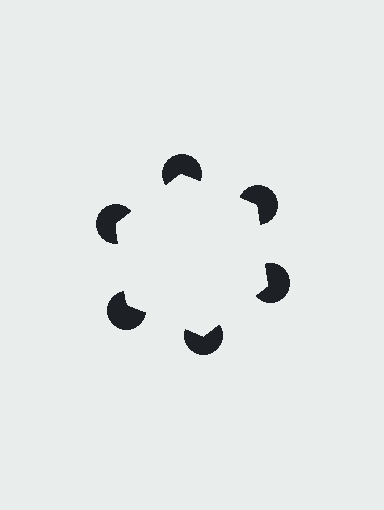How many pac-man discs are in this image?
There are 6 — one at each vertex of the illusory hexagon.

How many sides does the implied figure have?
6 sides.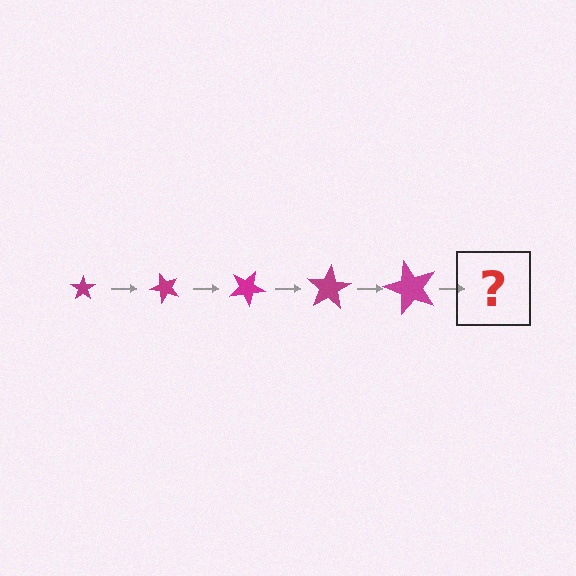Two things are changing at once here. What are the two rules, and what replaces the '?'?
The two rules are that the star grows larger each step and it rotates 50 degrees each step. The '?' should be a star, larger than the previous one and rotated 250 degrees from the start.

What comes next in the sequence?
The next element should be a star, larger than the previous one and rotated 250 degrees from the start.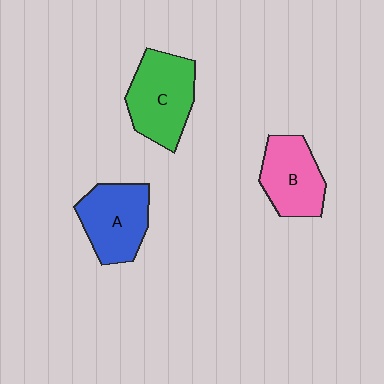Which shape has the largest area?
Shape C (green).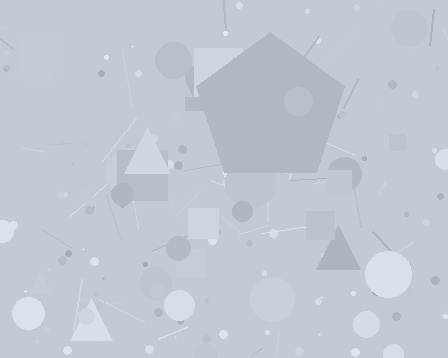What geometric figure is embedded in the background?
A pentagon is embedded in the background.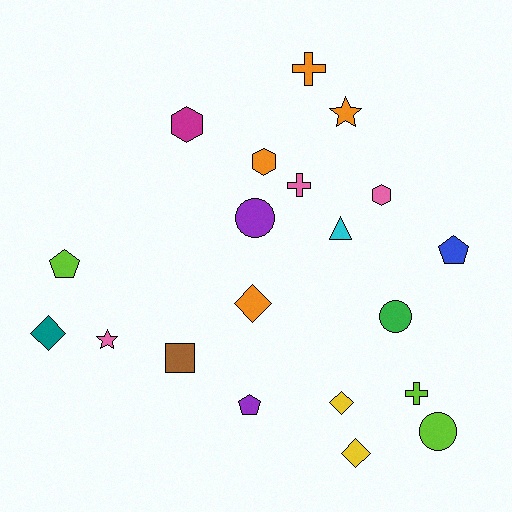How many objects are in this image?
There are 20 objects.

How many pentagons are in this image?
There are 3 pentagons.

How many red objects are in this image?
There are no red objects.